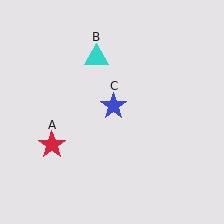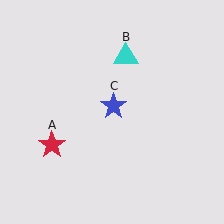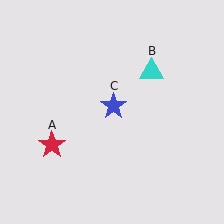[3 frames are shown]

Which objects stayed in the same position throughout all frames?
Red star (object A) and blue star (object C) remained stationary.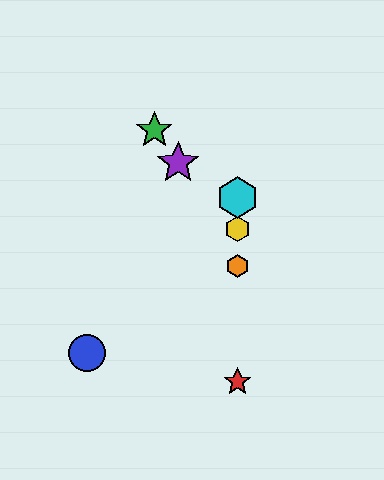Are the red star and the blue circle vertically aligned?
No, the red star is at x≈237 and the blue circle is at x≈87.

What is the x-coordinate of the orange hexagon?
The orange hexagon is at x≈237.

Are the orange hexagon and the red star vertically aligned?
Yes, both are at x≈237.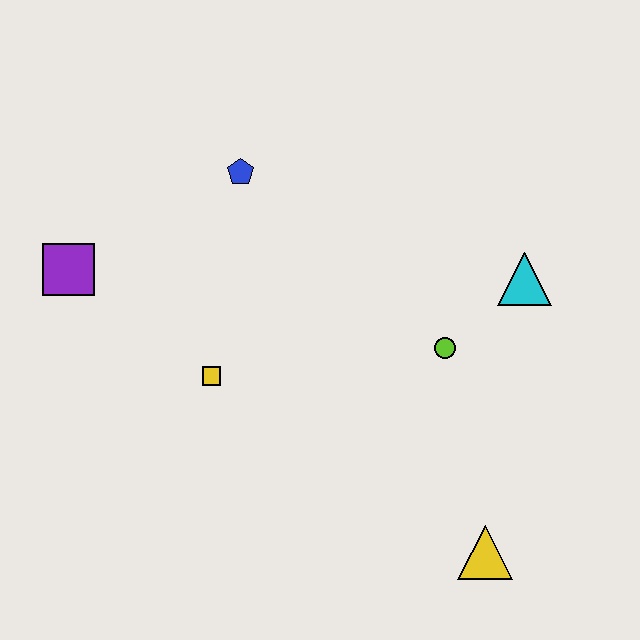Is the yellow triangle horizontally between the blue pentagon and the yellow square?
No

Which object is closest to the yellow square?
The purple square is closest to the yellow square.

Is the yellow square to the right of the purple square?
Yes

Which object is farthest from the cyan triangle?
The purple square is farthest from the cyan triangle.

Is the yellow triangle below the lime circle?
Yes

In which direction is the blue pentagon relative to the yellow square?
The blue pentagon is above the yellow square.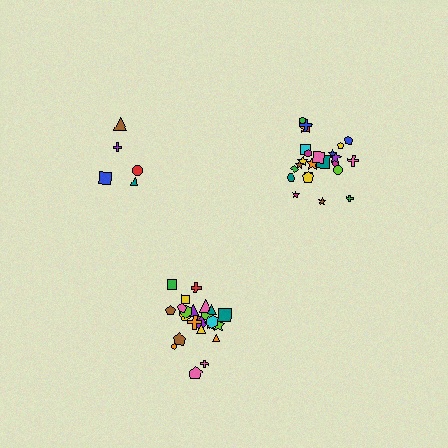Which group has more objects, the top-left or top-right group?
The top-right group.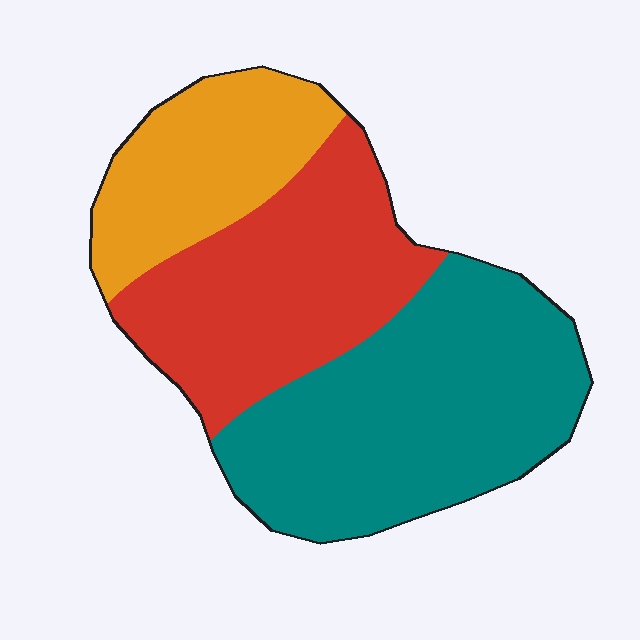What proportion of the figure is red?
Red covers 34% of the figure.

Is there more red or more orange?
Red.